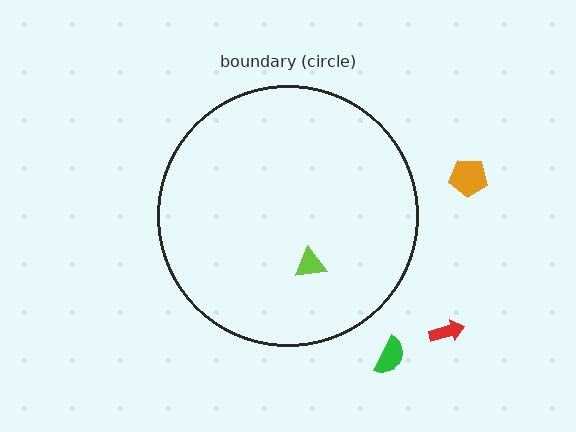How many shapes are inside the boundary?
1 inside, 3 outside.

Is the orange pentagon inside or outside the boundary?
Outside.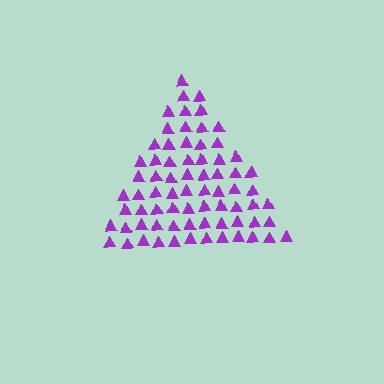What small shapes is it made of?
It is made of small triangles.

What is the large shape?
The large shape is a triangle.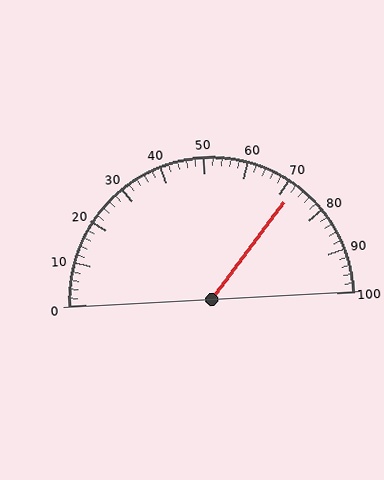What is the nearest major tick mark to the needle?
The nearest major tick mark is 70.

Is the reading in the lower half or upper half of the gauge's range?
The reading is in the upper half of the range (0 to 100).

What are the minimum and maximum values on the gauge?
The gauge ranges from 0 to 100.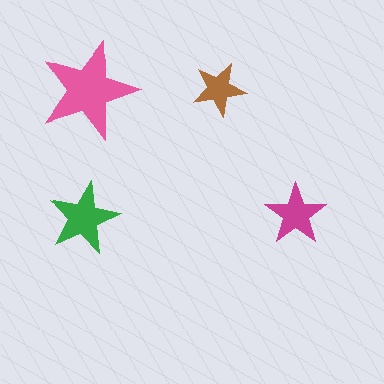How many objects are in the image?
There are 4 objects in the image.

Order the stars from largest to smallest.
the pink one, the green one, the magenta one, the brown one.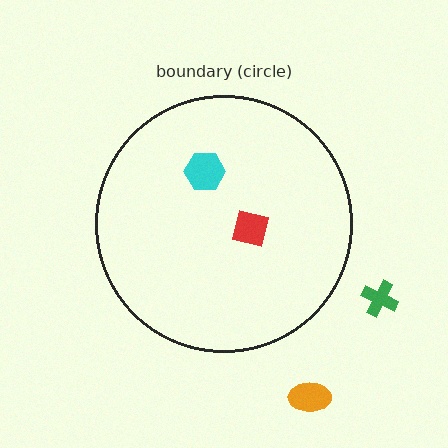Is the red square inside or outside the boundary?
Inside.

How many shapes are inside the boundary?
2 inside, 2 outside.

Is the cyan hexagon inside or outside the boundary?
Inside.